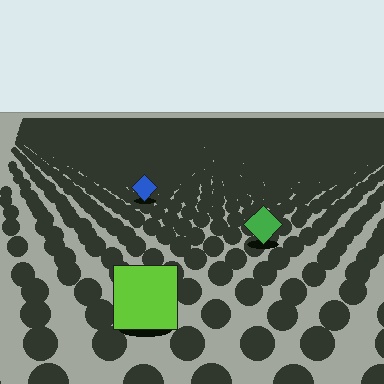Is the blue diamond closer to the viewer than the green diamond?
No. The green diamond is closer — you can tell from the texture gradient: the ground texture is coarser near it.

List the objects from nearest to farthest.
From nearest to farthest: the lime square, the green diamond, the blue diamond.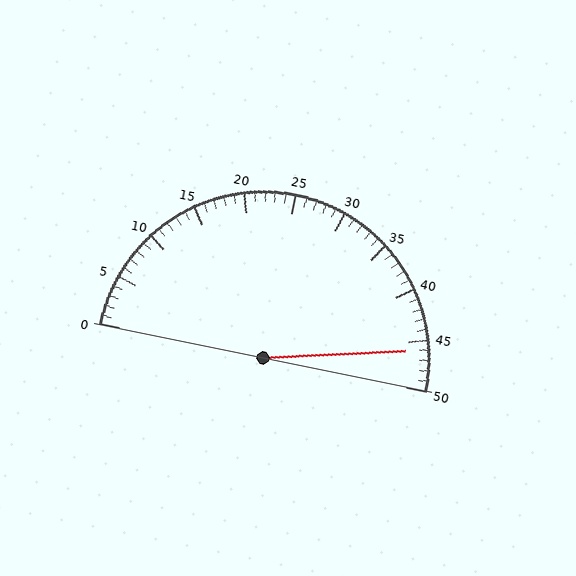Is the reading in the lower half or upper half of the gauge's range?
The reading is in the upper half of the range (0 to 50).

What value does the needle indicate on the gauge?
The needle indicates approximately 46.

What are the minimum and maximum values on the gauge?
The gauge ranges from 0 to 50.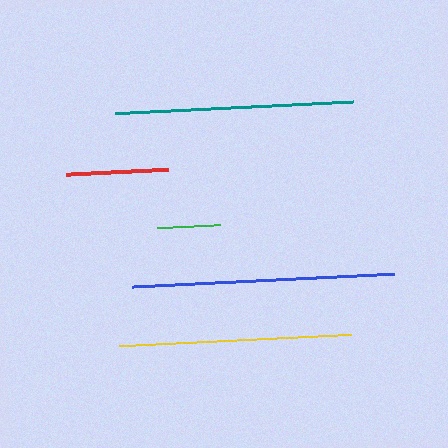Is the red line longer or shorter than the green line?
The red line is longer than the green line.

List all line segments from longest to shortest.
From longest to shortest: blue, teal, yellow, red, green.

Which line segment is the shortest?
The green line is the shortest at approximately 63 pixels.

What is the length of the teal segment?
The teal segment is approximately 238 pixels long.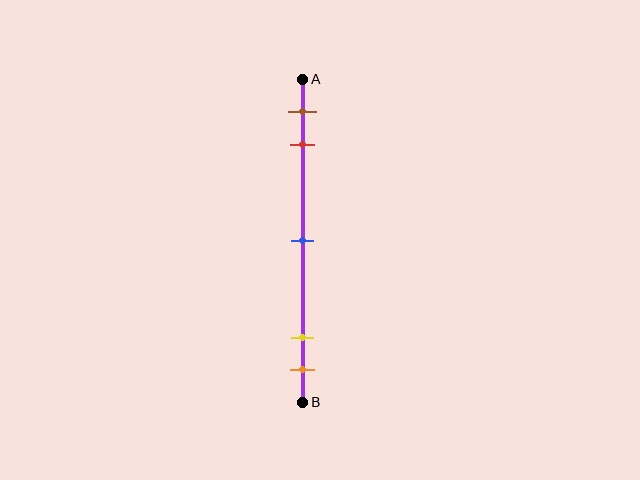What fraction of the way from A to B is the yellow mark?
The yellow mark is approximately 80% (0.8) of the way from A to B.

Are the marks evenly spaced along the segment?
No, the marks are not evenly spaced.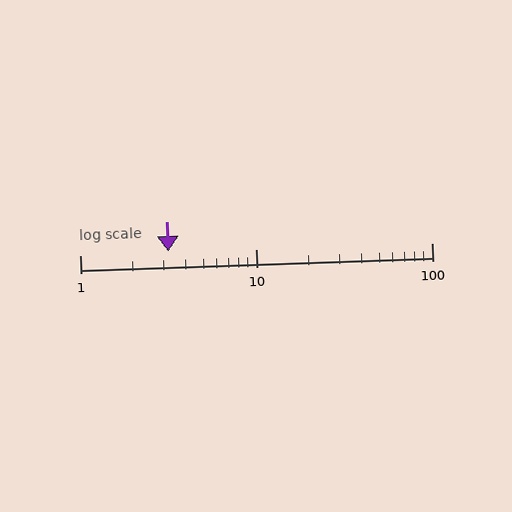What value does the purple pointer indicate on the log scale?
The pointer indicates approximately 3.2.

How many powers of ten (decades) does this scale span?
The scale spans 2 decades, from 1 to 100.